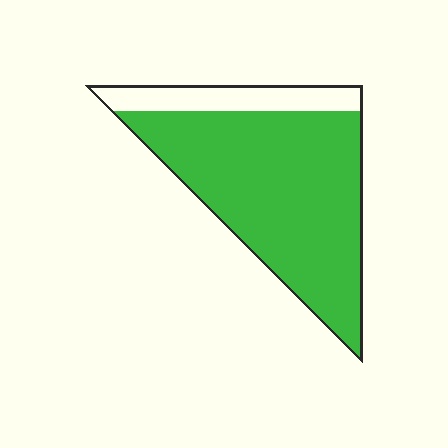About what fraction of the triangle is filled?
About five sixths (5/6).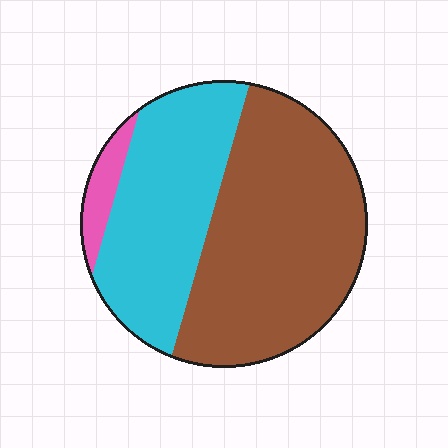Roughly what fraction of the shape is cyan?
Cyan takes up about three eighths (3/8) of the shape.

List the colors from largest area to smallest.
From largest to smallest: brown, cyan, pink.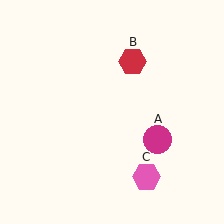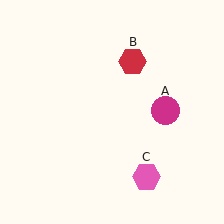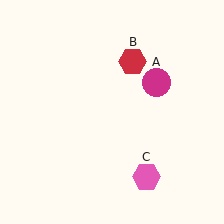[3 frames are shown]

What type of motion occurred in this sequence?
The magenta circle (object A) rotated counterclockwise around the center of the scene.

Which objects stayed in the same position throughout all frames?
Red hexagon (object B) and pink hexagon (object C) remained stationary.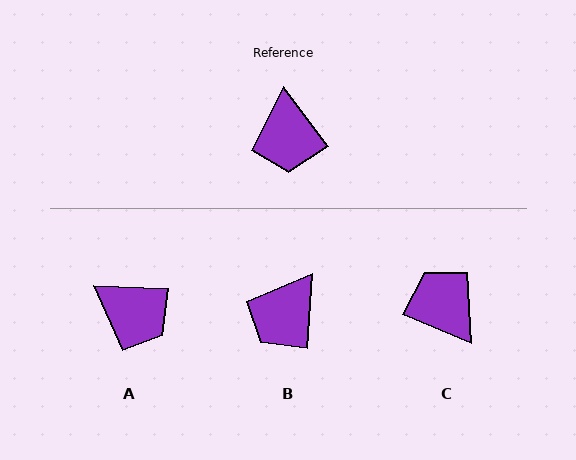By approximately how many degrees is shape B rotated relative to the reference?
Approximately 40 degrees clockwise.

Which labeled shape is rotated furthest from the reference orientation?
C, about 150 degrees away.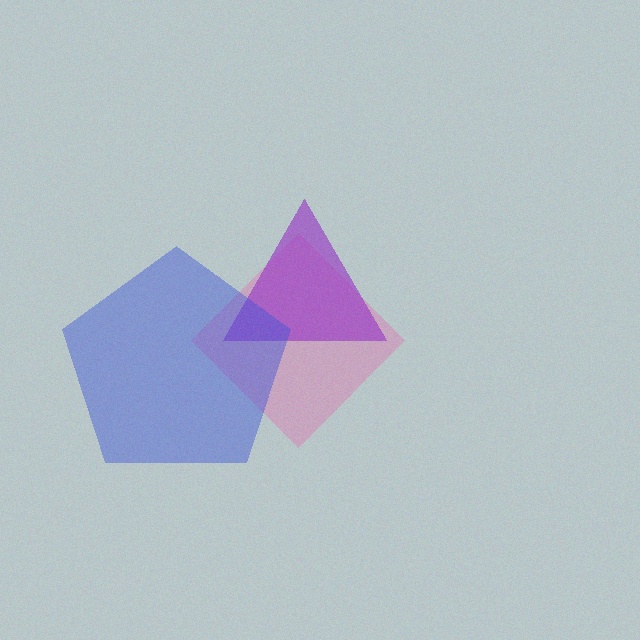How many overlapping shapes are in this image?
There are 3 overlapping shapes in the image.